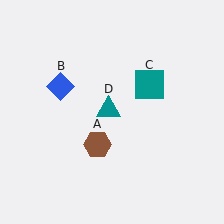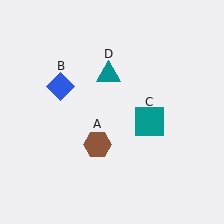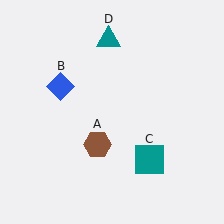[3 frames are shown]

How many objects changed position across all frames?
2 objects changed position: teal square (object C), teal triangle (object D).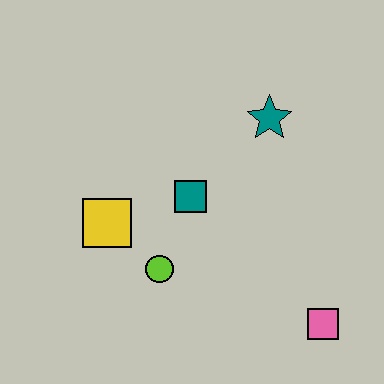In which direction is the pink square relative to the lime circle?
The pink square is to the right of the lime circle.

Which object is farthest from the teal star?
The pink square is farthest from the teal star.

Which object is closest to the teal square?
The lime circle is closest to the teal square.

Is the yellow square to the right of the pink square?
No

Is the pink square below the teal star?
Yes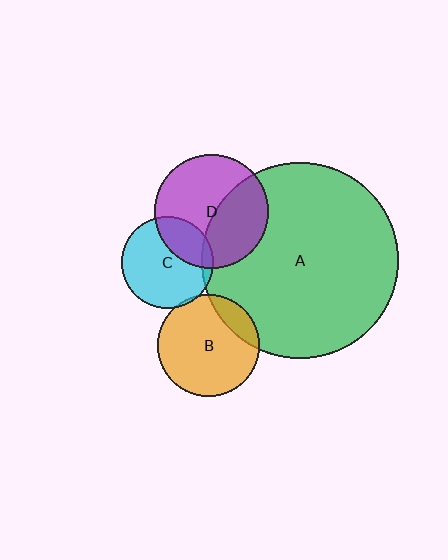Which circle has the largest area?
Circle A (green).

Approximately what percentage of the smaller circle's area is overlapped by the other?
Approximately 30%.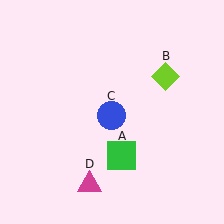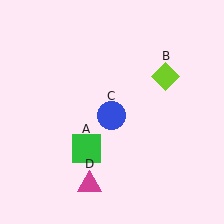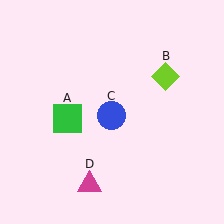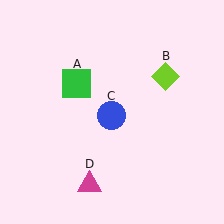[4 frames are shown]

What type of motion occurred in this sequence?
The green square (object A) rotated clockwise around the center of the scene.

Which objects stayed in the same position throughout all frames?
Lime diamond (object B) and blue circle (object C) and magenta triangle (object D) remained stationary.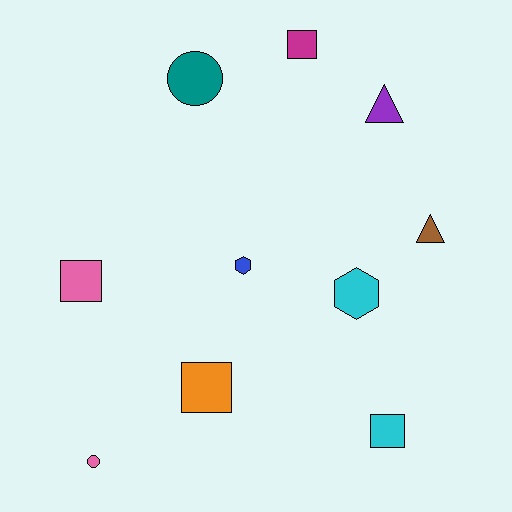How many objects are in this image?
There are 10 objects.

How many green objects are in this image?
There are no green objects.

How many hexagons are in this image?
There are 2 hexagons.